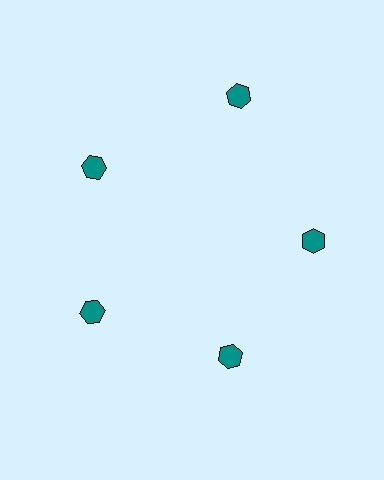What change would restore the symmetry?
The symmetry would be restored by moving it inward, back onto the ring so that all 5 hexagons sit at equal angles and equal distance from the center.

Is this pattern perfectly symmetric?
No. The 5 teal hexagons are arranged in a ring, but one element near the 1 o'clock position is pushed outward from the center, breaking the 5-fold rotational symmetry.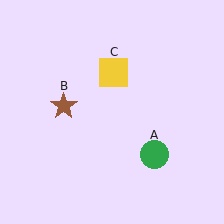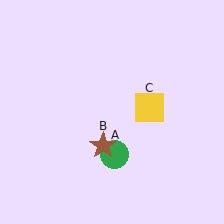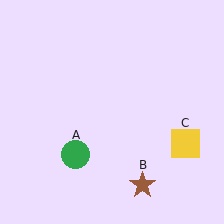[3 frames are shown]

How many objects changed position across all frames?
3 objects changed position: green circle (object A), brown star (object B), yellow square (object C).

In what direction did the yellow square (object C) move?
The yellow square (object C) moved down and to the right.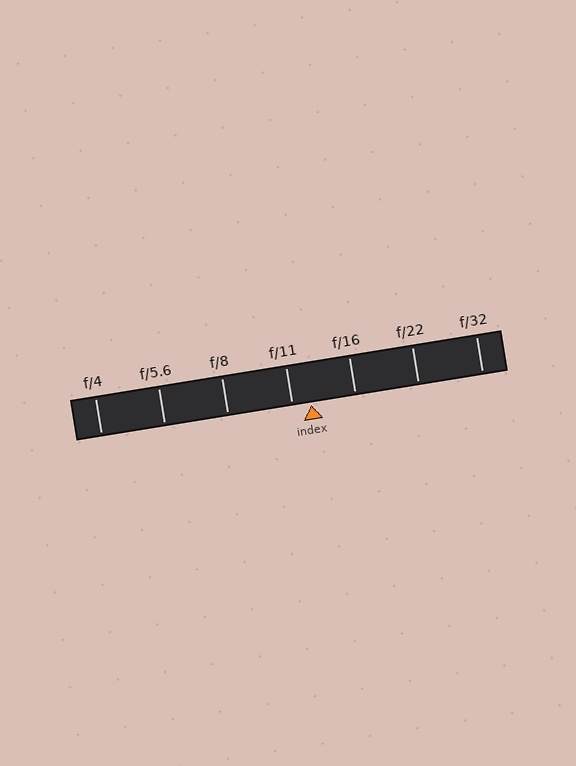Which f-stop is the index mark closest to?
The index mark is closest to f/11.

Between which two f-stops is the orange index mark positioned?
The index mark is between f/11 and f/16.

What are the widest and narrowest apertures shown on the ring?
The widest aperture shown is f/4 and the narrowest is f/32.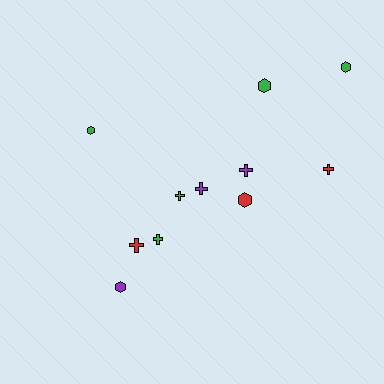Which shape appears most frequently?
Cross, with 6 objects.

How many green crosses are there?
There are 2 green crosses.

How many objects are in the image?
There are 11 objects.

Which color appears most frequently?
Green, with 5 objects.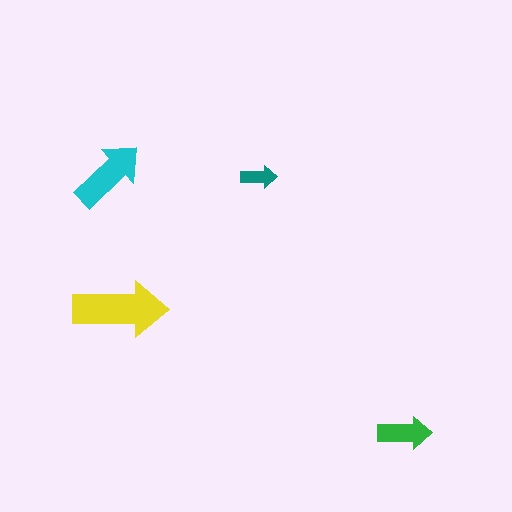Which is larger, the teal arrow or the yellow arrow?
The yellow one.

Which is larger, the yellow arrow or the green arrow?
The yellow one.